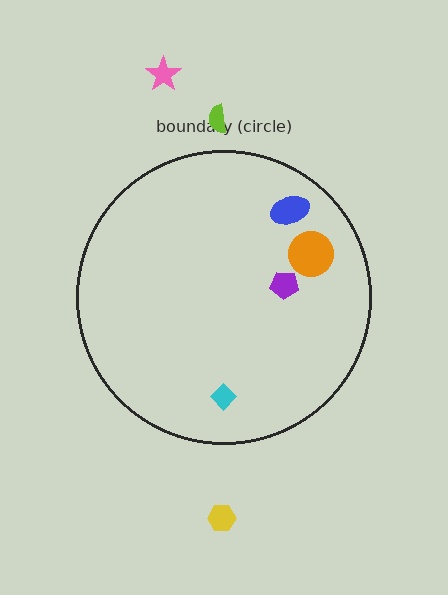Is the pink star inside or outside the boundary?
Outside.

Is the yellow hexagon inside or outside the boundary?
Outside.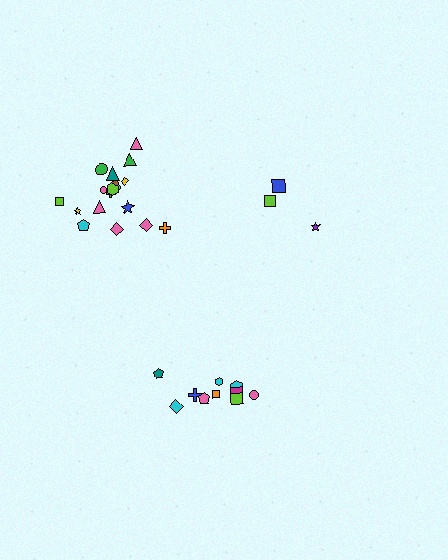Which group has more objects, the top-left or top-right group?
The top-left group.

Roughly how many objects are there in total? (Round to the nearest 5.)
Roughly 30 objects in total.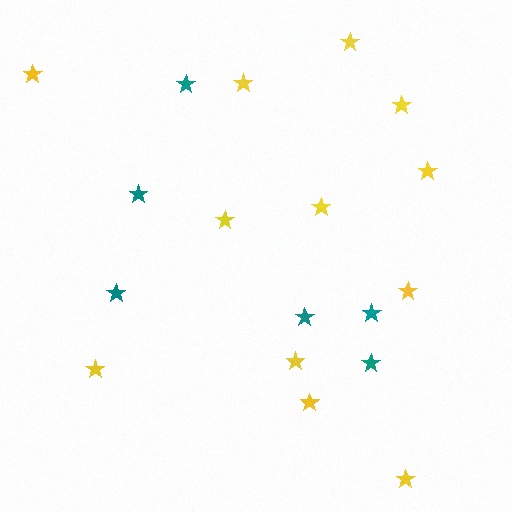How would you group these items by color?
There are 2 groups: one group of teal stars (6) and one group of yellow stars (12).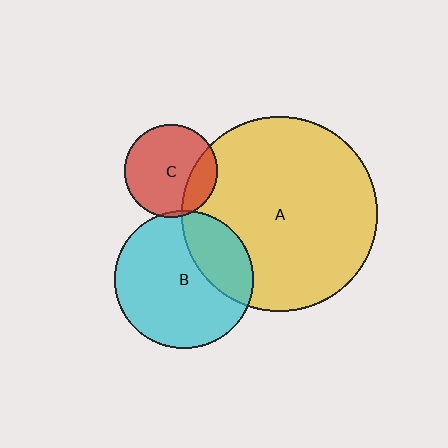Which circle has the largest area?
Circle A (yellow).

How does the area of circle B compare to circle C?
Approximately 2.2 times.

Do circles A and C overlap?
Yes.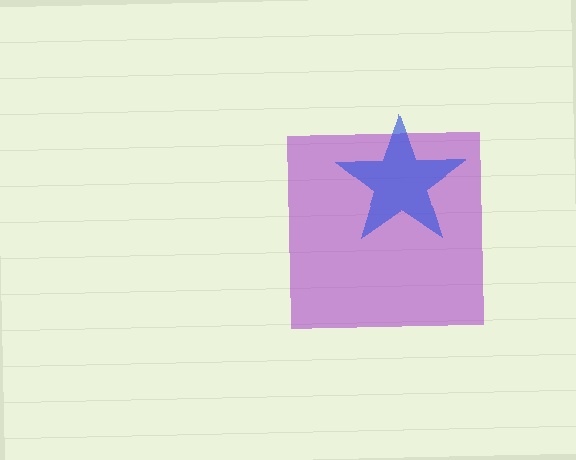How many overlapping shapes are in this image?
There are 2 overlapping shapes in the image.